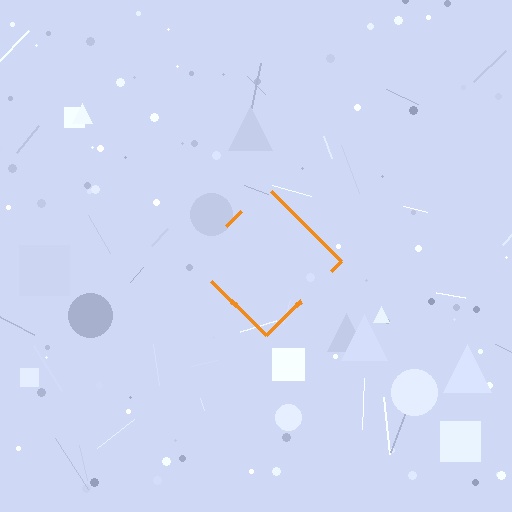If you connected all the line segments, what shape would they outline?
They would outline a diamond.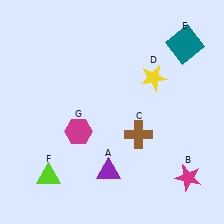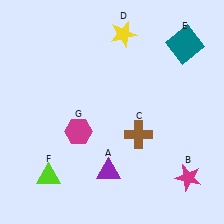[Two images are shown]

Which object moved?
The yellow star (D) moved up.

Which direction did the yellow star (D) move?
The yellow star (D) moved up.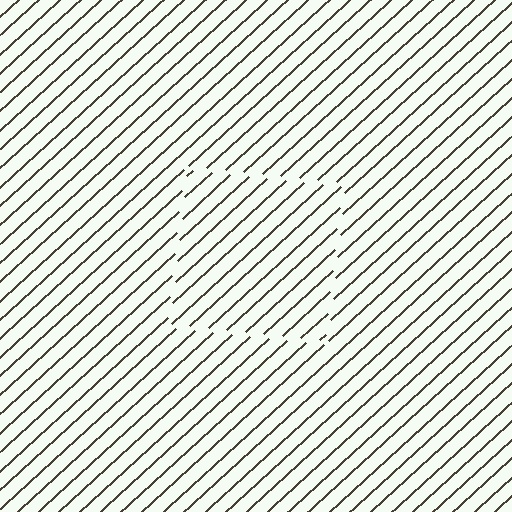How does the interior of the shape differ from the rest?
The interior of the shape contains the same grating, shifted by half a period — the contour is defined by the phase discontinuity where line-ends from the inner and outer gratings abut.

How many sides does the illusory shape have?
4 sides — the line-ends trace a square.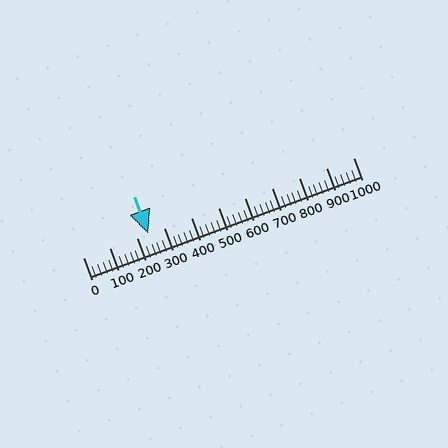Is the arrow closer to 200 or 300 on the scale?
The arrow is closer to 200.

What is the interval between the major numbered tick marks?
The major tick marks are spaced 100 units apart.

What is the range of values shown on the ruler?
The ruler shows values from 0 to 1000.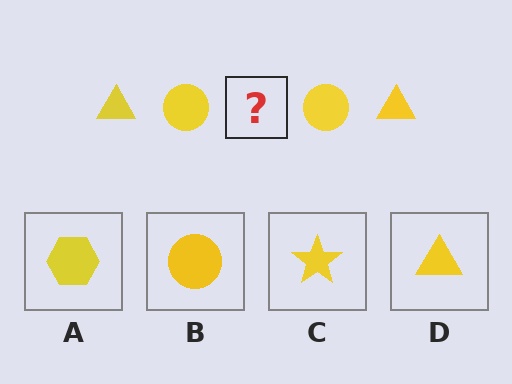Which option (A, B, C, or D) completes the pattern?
D.